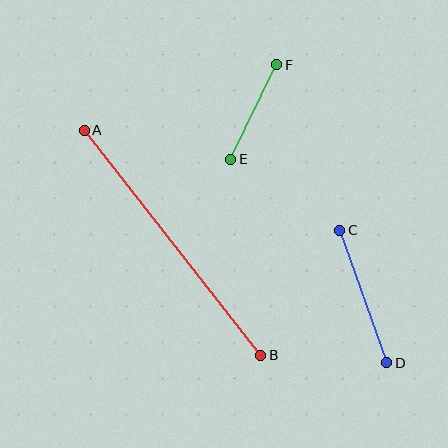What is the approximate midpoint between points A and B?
The midpoint is at approximately (173, 243) pixels.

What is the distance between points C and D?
The distance is approximately 141 pixels.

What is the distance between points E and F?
The distance is approximately 105 pixels.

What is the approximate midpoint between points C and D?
The midpoint is at approximately (363, 297) pixels.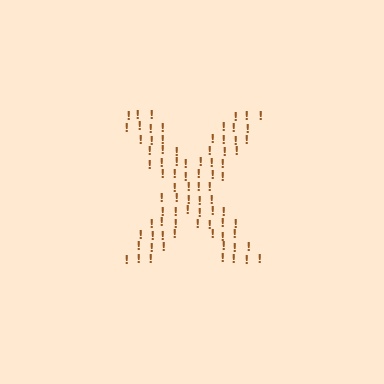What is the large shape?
The large shape is the letter X.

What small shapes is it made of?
It is made of small exclamation marks.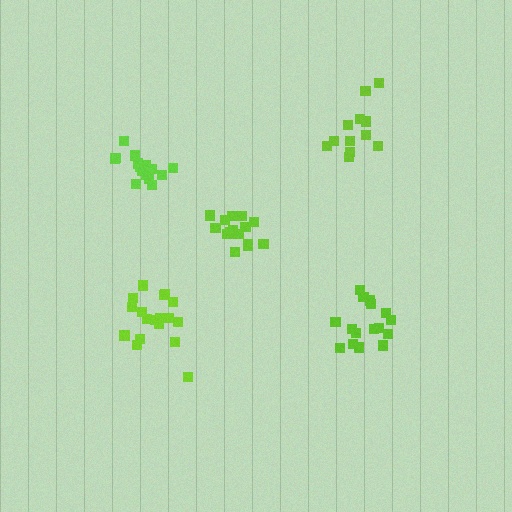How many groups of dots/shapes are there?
There are 5 groups.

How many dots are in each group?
Group 1: 16 dots, Group 2: 18 dots, Group 3: 12 dots, Group 4: 16 dots, Group 5: 16 dots (78 total).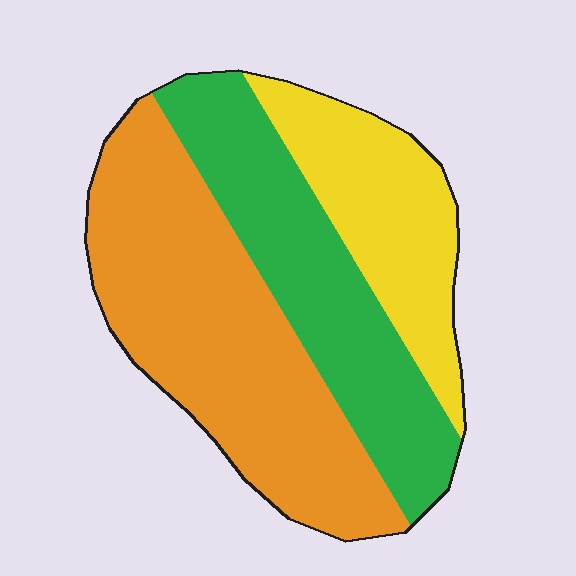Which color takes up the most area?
Orange, at roughly 45%.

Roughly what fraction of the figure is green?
Green takes up about one third (1/3) of the figure.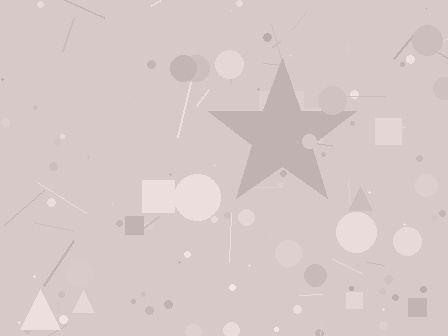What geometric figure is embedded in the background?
A star is embedded in the background.